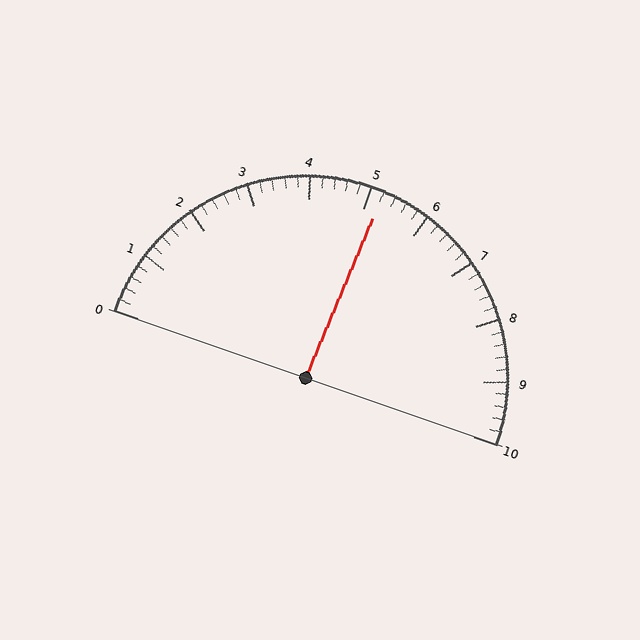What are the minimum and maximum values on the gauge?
The gauge ranges from 0 to 10.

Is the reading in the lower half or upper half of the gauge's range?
The reading is in the upper half of the range (0 to 10).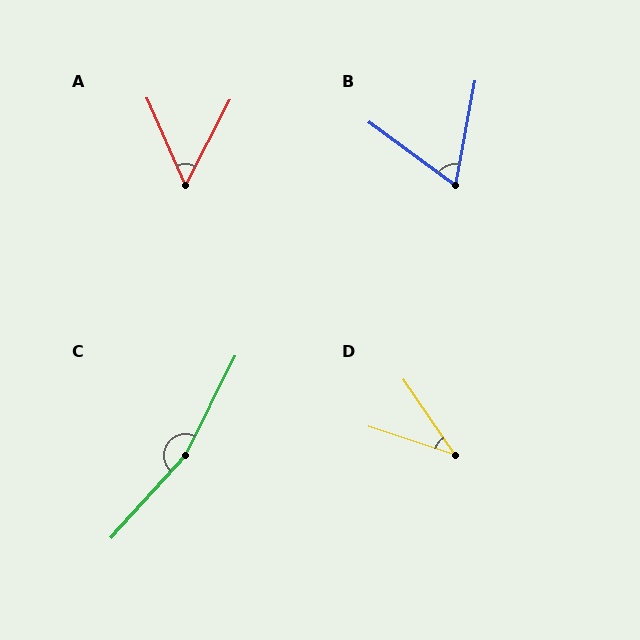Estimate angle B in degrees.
Approximately 64 degrees.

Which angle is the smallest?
D, at approximately 38 degrees.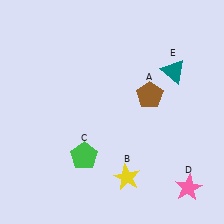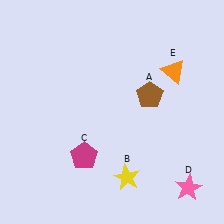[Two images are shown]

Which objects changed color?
C changed from green to magenta. E changed from teal to orange.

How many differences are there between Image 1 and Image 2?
There are 2 differences between the two images.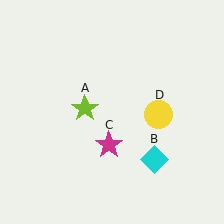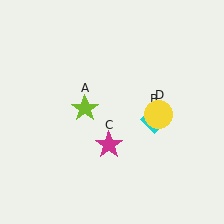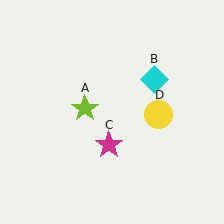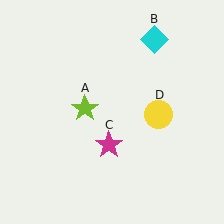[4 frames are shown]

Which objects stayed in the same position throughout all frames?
Lime star (object A) and magenta star (object C) and yellow circle (object D) remained stationary.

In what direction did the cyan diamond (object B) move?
The cyan diamond (object B) moved up.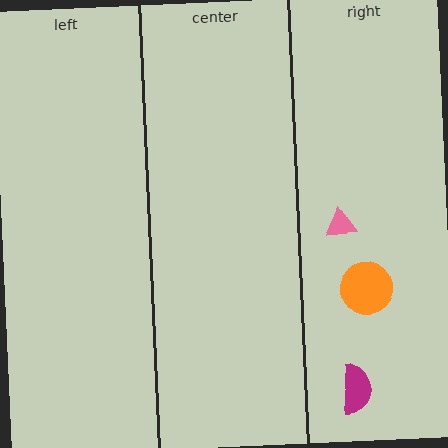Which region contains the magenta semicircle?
The right region.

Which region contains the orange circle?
The right region.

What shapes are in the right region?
The orange circle, the magenta semicircle, the pink triangle.